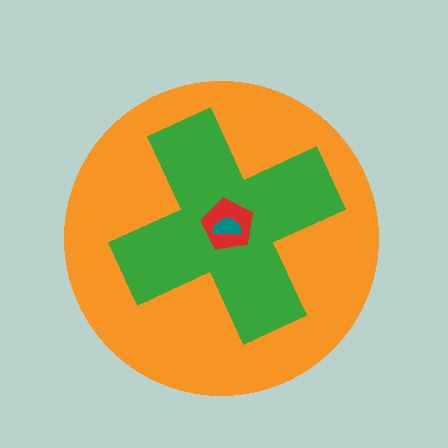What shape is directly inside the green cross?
The red pentagon.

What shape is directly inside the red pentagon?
The teal semicircle.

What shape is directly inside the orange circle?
The green cross.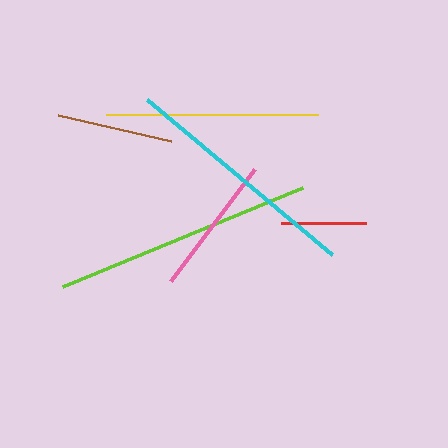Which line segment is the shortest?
The red line is the shortest at approximately 85 pixels.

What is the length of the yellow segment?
The yellow segment is approximately 212 pixels long.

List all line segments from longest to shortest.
From longest to shortest: lime, cyan, yellow, pink, brown, red.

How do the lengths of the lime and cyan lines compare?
The lime and cyan lines are approximately the same length.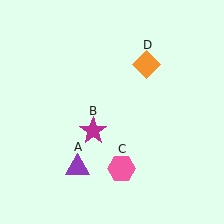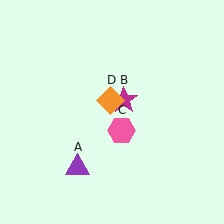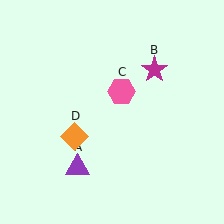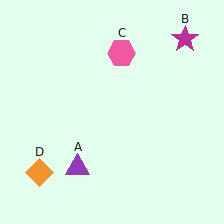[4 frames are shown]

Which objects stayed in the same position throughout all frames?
Purple triangle (object A) remained stationary.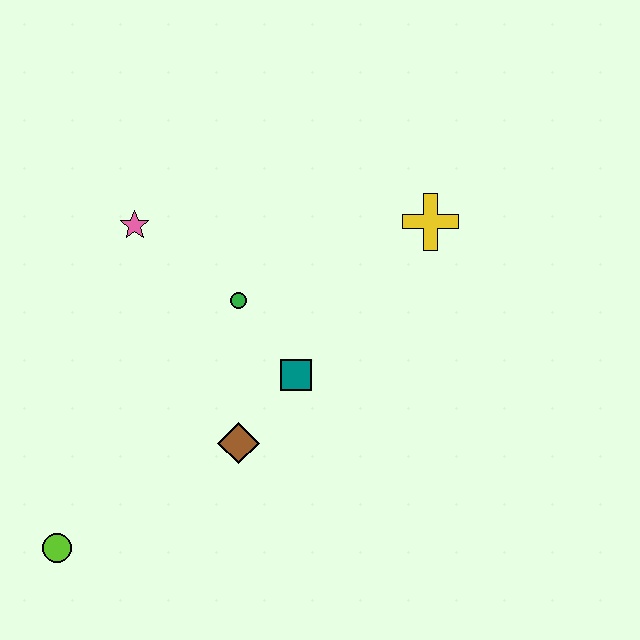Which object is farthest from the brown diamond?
The yellow cross is farthest from the brown diamond.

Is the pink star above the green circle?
Yes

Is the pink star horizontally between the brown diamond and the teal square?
No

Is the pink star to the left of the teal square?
Yes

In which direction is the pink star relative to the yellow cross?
The pink star is to the left of the yellow cross.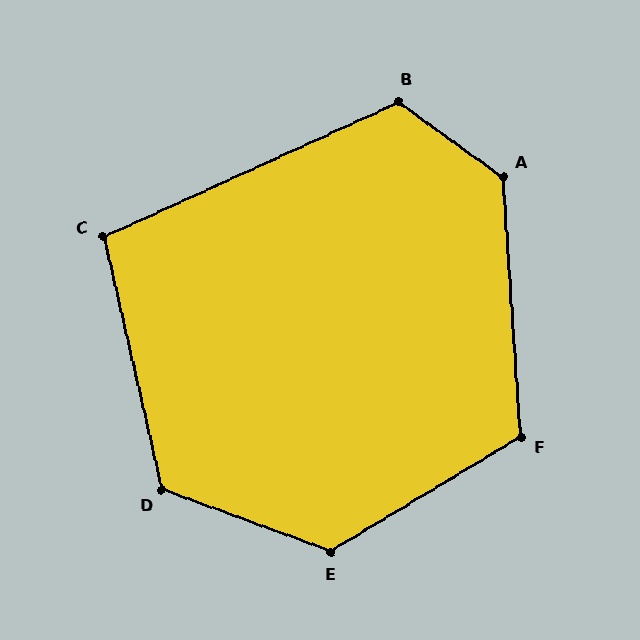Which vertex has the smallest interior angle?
C, at approximately 102 degrees.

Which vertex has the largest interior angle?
A, at approximately 130 degrees.